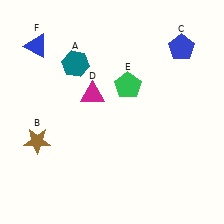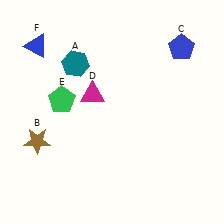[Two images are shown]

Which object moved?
The green pentagon (E) moved left.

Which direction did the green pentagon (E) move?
The green pentagon (E) moved left.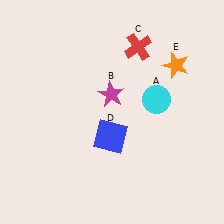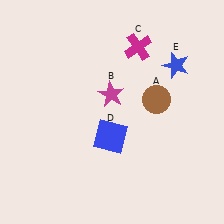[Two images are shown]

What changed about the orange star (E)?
In Image 1, E is orange. In Image 2, it changed to blue.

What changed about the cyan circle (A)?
In Image 1, A is cyan. In Image 2, it changed to brown.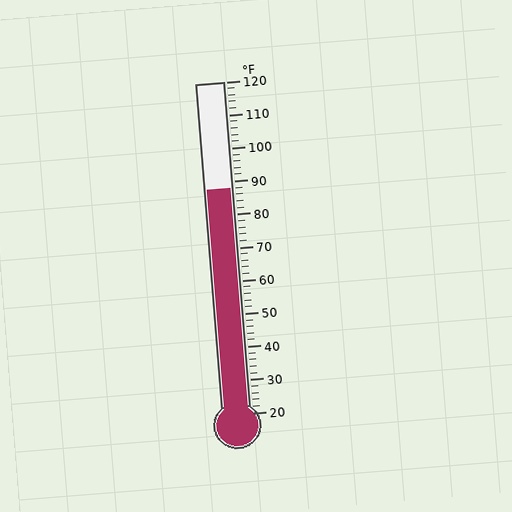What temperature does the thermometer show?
The thermometer shows approximately 88°F.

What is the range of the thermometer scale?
The thermometer scale ranges from 20°F to 120°F.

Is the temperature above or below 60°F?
The temperature is above 60°F.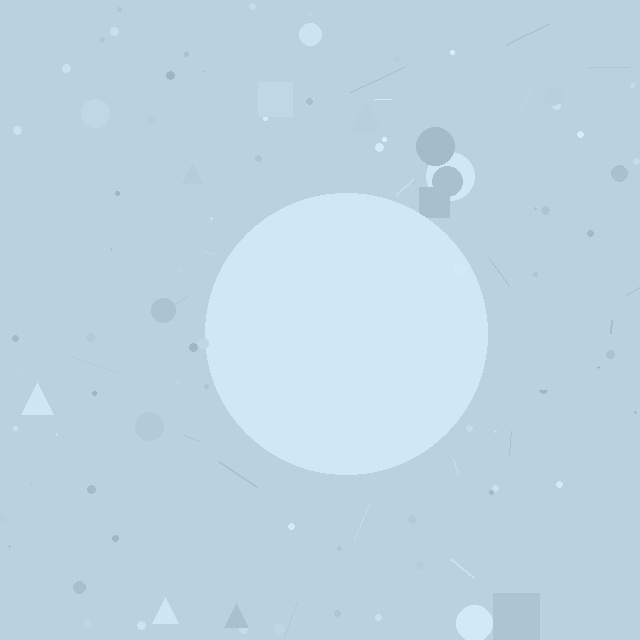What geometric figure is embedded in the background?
A circle is embedded in the background.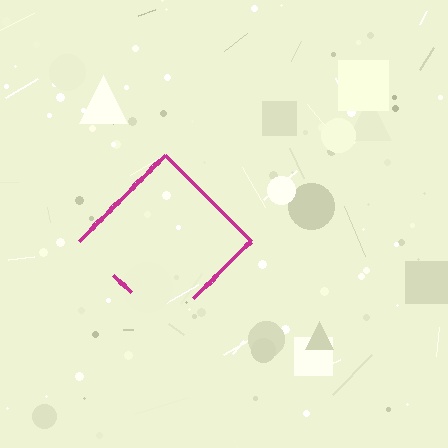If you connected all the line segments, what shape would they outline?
They would outline a diamond.